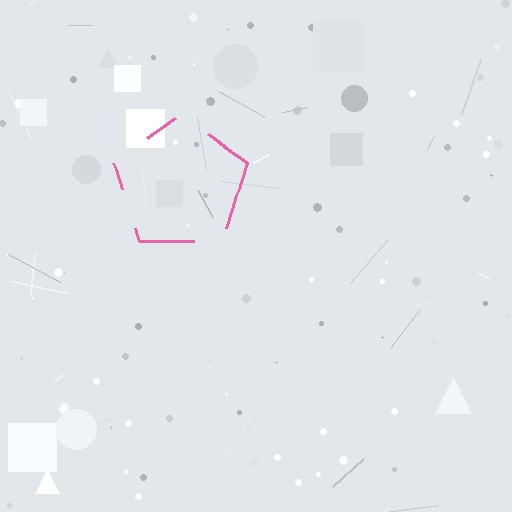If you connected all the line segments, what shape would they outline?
They would outline a pentagon.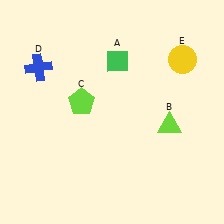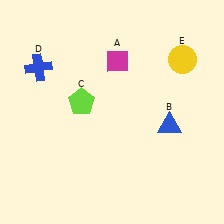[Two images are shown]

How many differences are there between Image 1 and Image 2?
There are 2 differences between the two images.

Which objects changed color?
A changed from green to magenta. B changed from lime to blue.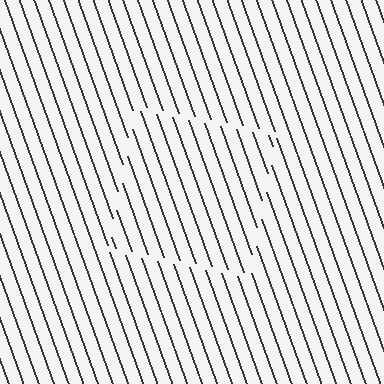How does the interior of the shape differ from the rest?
The interior of the shape contains the same grating, shifted by half a period — the contour is defined by the phase discontinuity where line-ends from the inner and outer gratings abut.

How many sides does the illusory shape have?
4 sides — the line-ends trace a square.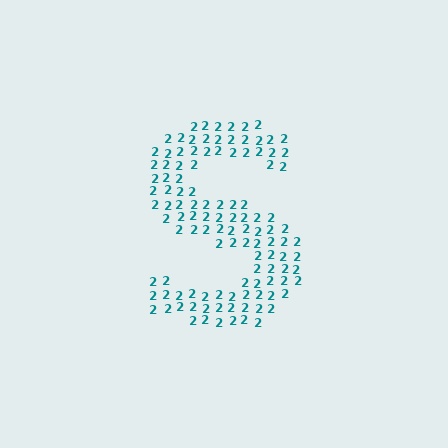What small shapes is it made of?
It is made of small digit 2's.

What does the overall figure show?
The overall figure shows the letter S.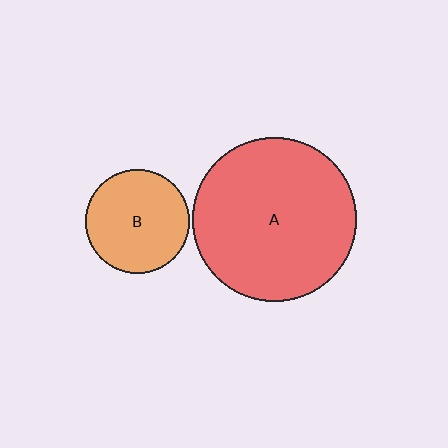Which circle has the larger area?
Circle A (red).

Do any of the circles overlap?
No, none of the circles overlap.